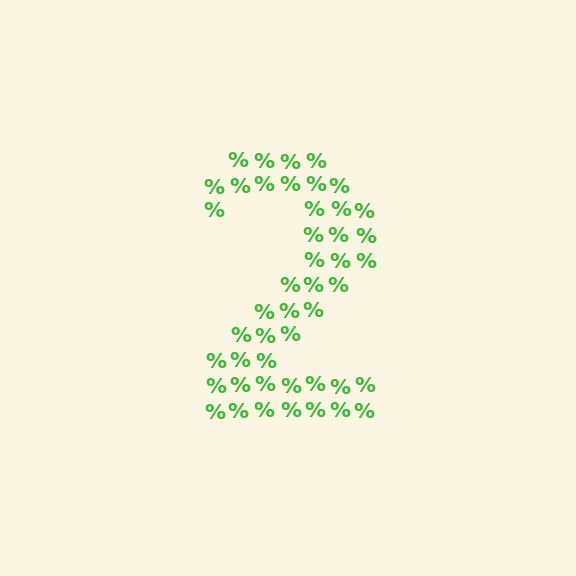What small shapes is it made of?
It is made of small percent signs.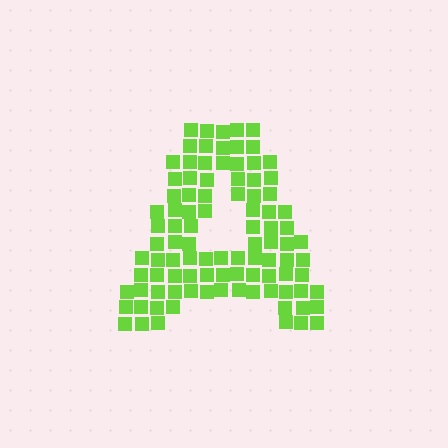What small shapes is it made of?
It is made of small squares.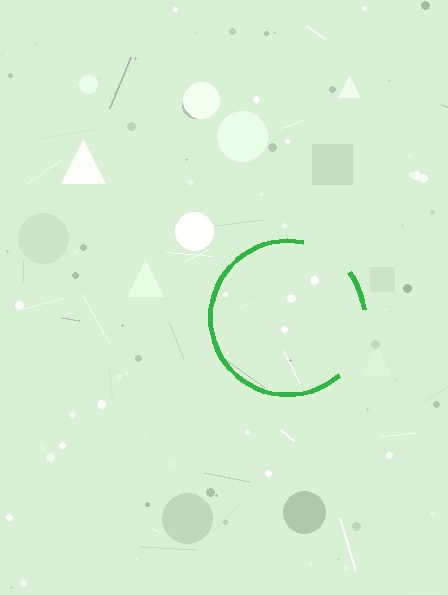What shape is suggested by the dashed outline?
The dashed outline suggests a circle.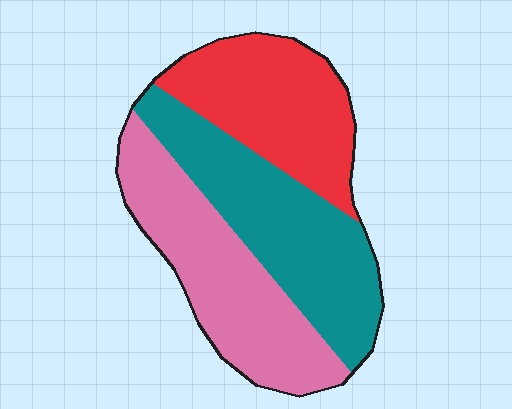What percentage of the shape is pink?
Pink takes up about one third (1/3) of the shape.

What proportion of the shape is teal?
Teal covers roughly 35% of the shape.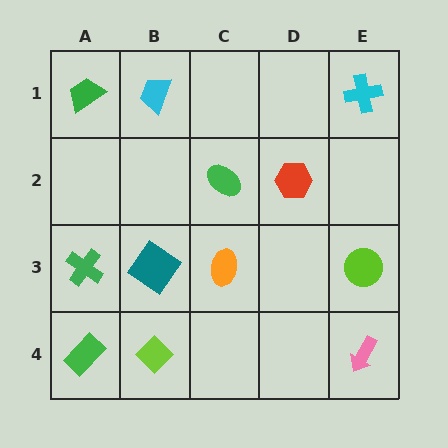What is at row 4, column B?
A lime diamond.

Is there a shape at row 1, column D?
No, that cell is empty.